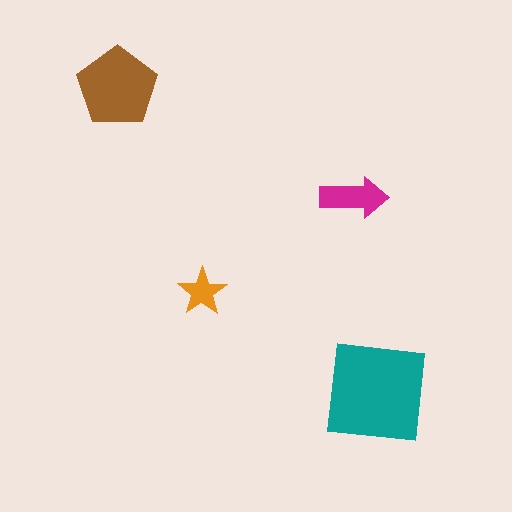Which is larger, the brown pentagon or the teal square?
The teal square.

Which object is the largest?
The teal square.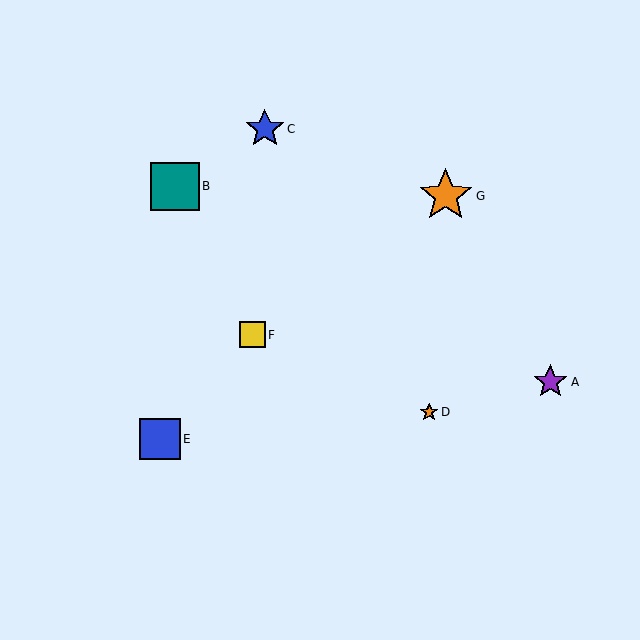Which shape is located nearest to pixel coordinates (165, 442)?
The blue square (labeled E) at (160, 439) is nearest to that location.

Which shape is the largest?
The orange star (labeled G) is the largest.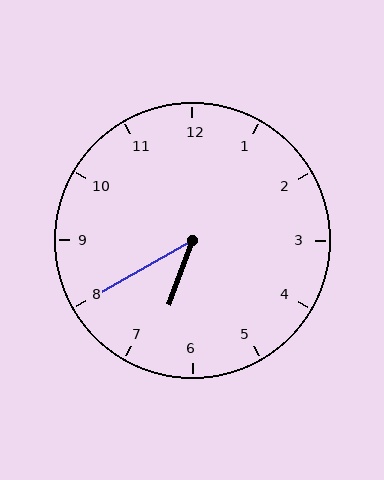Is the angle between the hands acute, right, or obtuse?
It is acute.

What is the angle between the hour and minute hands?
Approximately 40 degrees.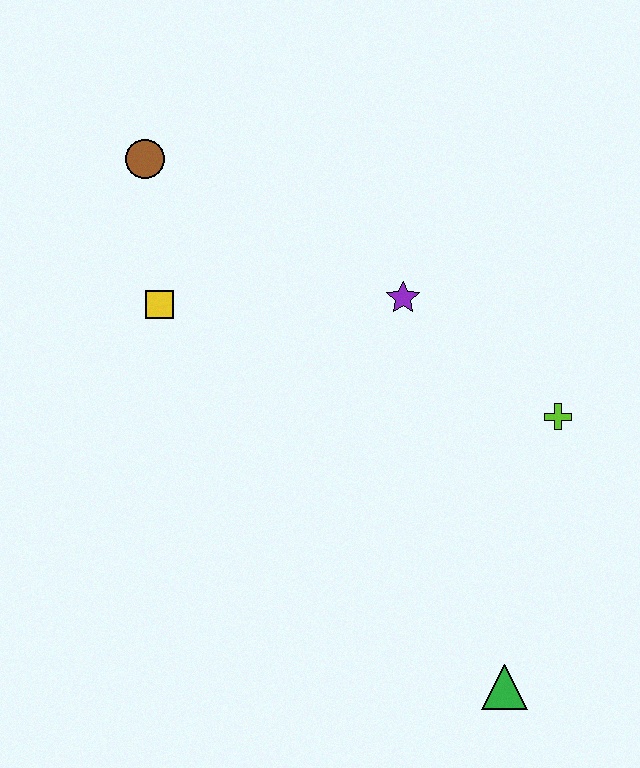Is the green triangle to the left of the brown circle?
No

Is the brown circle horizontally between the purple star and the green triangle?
No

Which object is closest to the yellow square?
The brown circle is closest to the yellow square.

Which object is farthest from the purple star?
The green triangle is farthest from the purple star.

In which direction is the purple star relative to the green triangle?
The purple star is above the green triangle.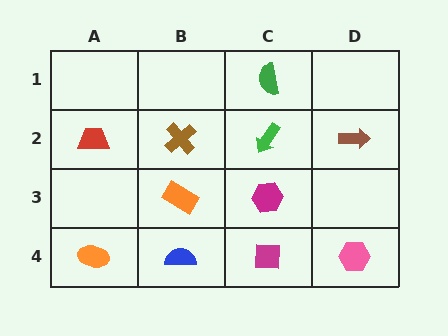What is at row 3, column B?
An orange rectangle.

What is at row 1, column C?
A green semicircle.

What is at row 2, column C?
A green arrow.